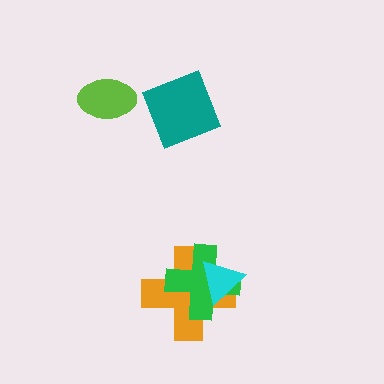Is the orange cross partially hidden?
Yes, it is partially covered by another shape.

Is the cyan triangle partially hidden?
No, no other shape covers it.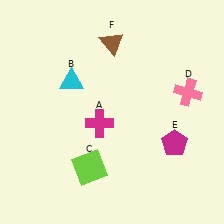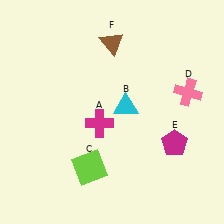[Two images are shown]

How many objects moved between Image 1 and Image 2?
1 object moved between the two images.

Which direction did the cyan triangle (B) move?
The cyan triangle (B) moved right.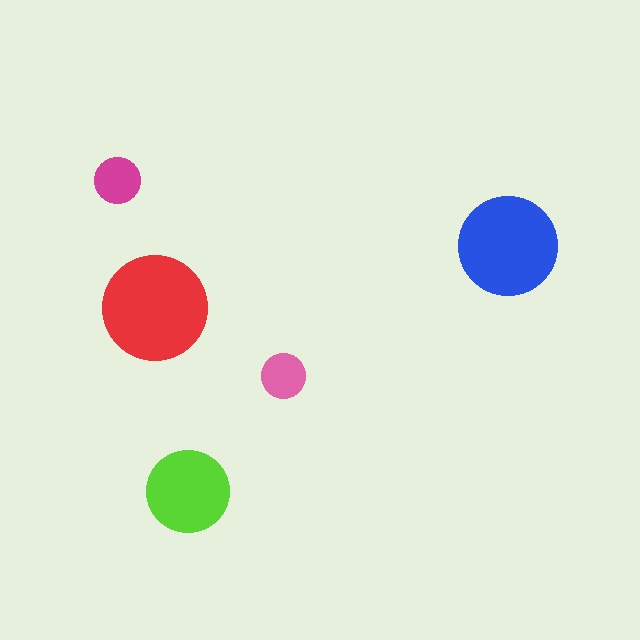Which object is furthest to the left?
The magenta circle is leftmost.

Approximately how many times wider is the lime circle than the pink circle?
About 2 times wider.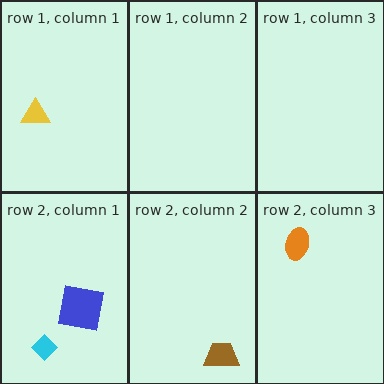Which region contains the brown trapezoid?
The row 2, column 2 region.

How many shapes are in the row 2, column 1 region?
2.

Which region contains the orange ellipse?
The row 2, column 3 region.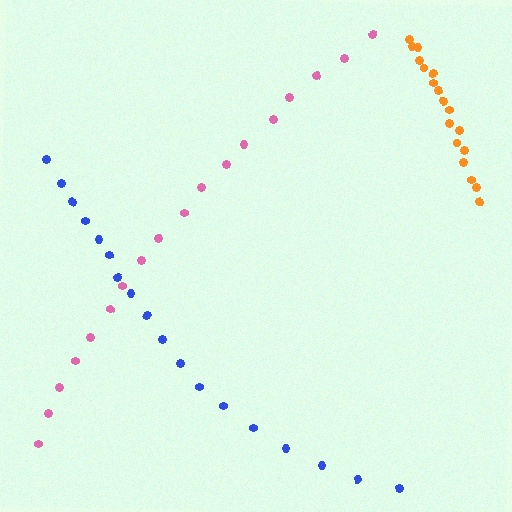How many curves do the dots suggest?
There are 3 distinct paths.